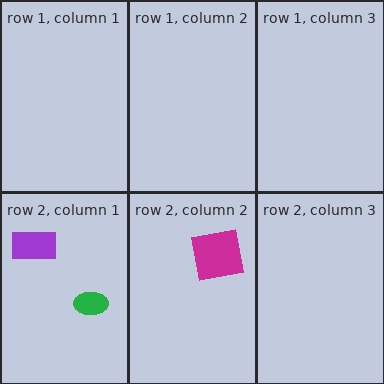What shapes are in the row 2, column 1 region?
The green ellipse, the purple rectangle.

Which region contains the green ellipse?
The row 2, column 1 region.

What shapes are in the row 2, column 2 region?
The magenta square.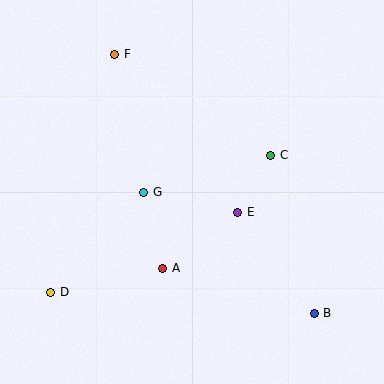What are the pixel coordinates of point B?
Point B is at (314, 313).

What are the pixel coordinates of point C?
Point C is at (271, 155).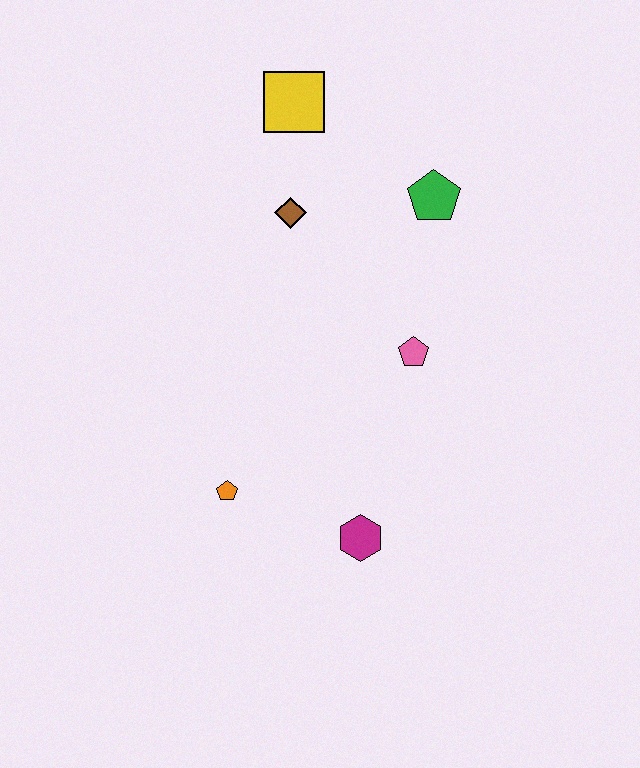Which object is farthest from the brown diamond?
The magenta hexagon is farthest from the brown diamond.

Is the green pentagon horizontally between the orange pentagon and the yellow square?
No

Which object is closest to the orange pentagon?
The magenta hexagon is closest to the orange pentagon.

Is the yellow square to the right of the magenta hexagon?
No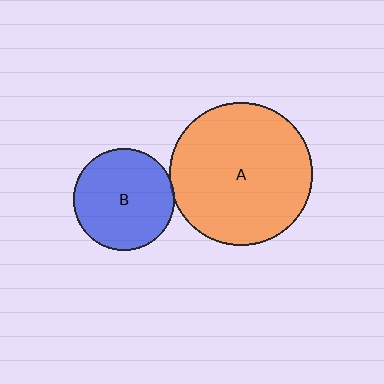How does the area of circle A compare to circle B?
Approximately 2.0 times.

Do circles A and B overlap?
Yes.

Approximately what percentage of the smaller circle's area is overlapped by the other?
Approximately 5%.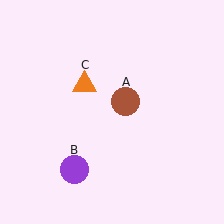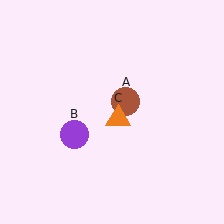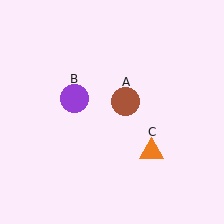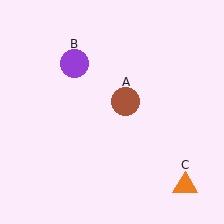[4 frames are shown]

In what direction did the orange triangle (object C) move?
The orange triangle (object C) moved down and to the right.